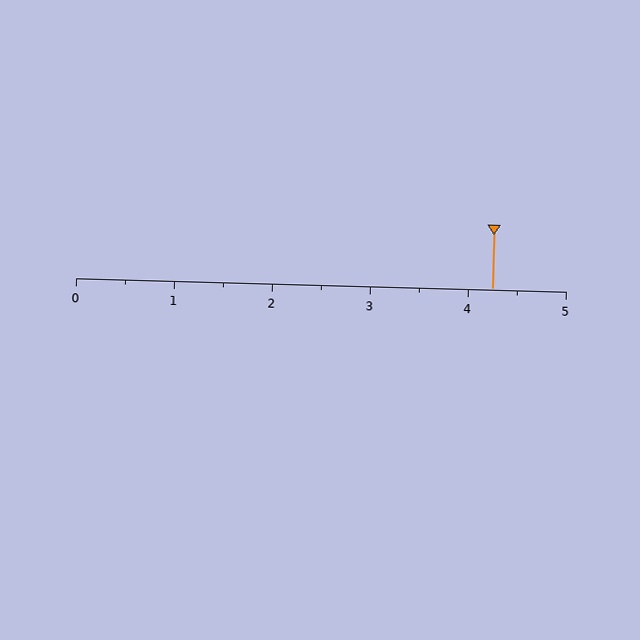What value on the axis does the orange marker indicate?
The marker indicates approximately 4.2.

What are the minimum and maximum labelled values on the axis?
The axis runs from 0 to 5.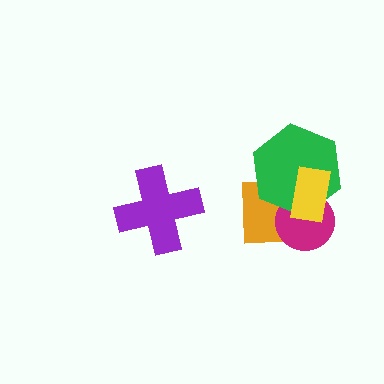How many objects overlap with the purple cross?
0 objects overlap with the purple cross.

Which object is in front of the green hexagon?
The yellow rectangle is in front of the green hexagon.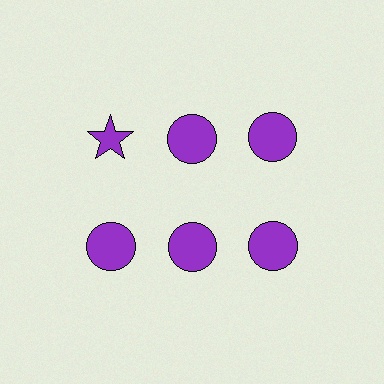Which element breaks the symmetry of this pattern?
The purple star in the top row, leftmost column breaks the symmetry. All other shapes are purple circles.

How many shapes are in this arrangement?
There are 6 shapes arranged in a grid pattern.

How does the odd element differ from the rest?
It has a different shape: star instead of circle.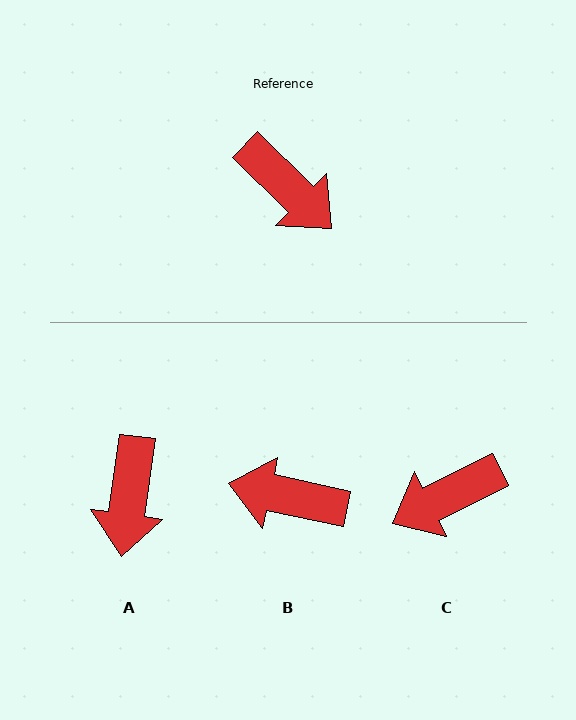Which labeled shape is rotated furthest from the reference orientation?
B, about 148 degrees away.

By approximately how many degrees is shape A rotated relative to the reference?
Approximately 54 degrees clockwise.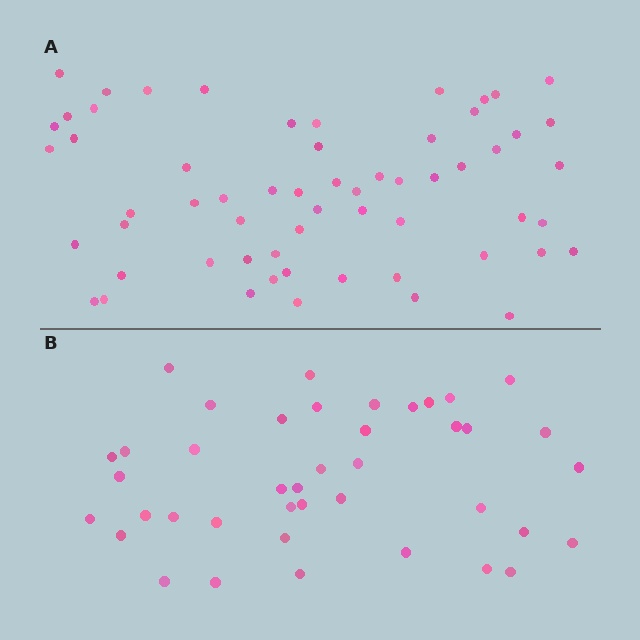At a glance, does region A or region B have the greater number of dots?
Region A (the top region) has more dots.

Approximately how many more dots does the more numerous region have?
Region A has approximately 20 more dots than region B.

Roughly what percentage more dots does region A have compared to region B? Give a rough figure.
About 45% more.